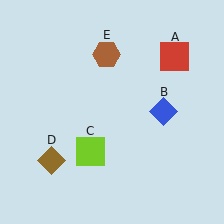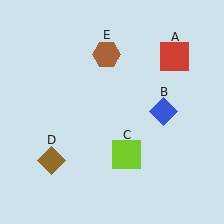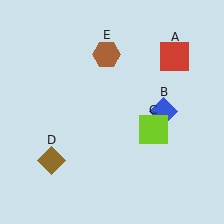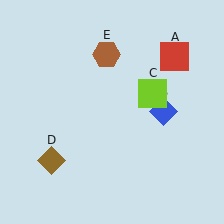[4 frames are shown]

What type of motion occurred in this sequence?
The lime square (object C) rotated counterclockwise around the center of the scene.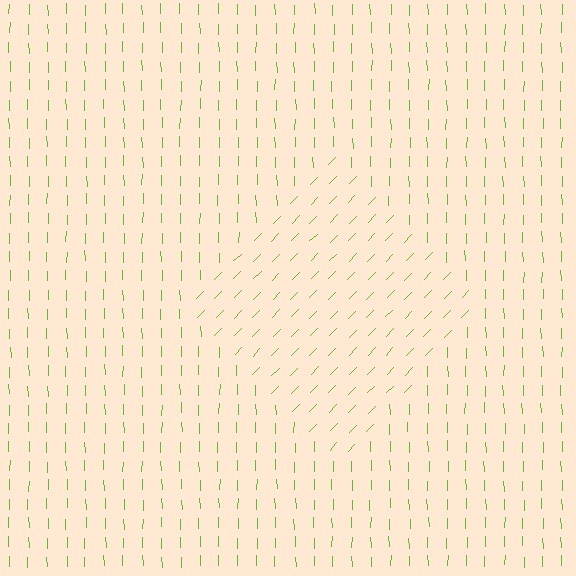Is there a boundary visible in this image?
Yes, there is a texture boundary formed by a change in line orientation.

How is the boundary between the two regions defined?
The boundary is defined purely by a change in line orientation (approximately 45 degrees difference). All lines are the same color and thickness.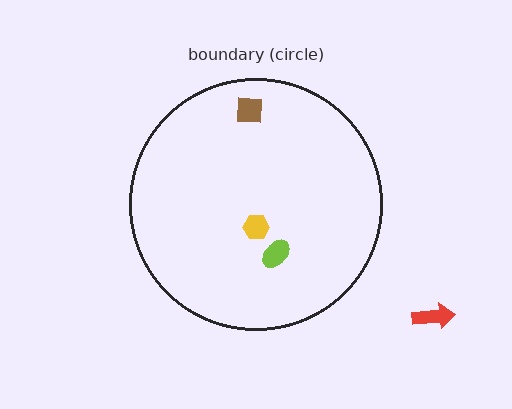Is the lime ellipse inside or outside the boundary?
Inside.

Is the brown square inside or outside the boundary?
Inside.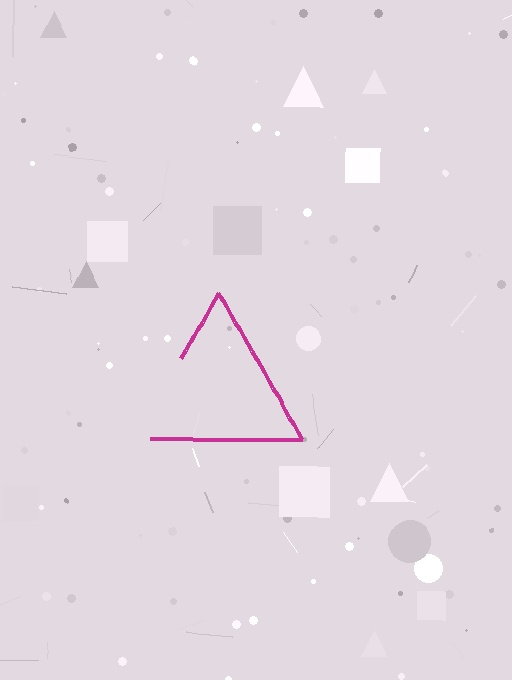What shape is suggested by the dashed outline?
The dashed outline suggests a triangle.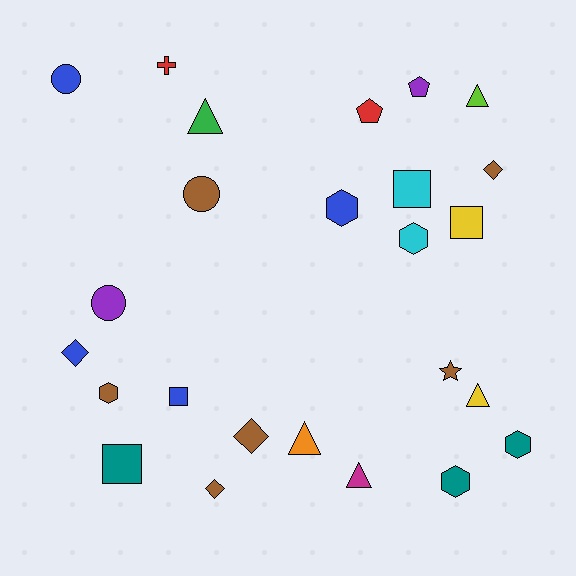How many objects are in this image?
There are 25 objects.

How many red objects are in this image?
There are 2 red objects.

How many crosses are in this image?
There is 1 cross.